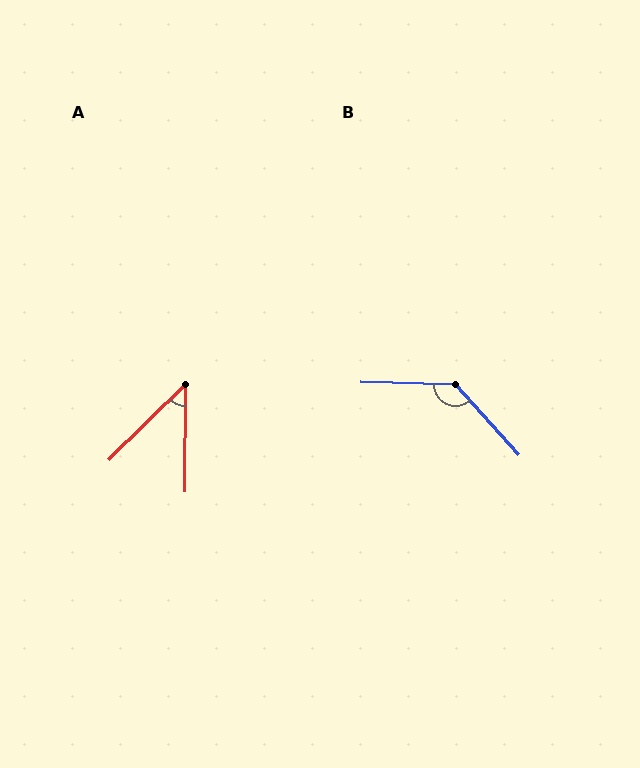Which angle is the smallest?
A, at approximately 45 degrees.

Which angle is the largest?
B, at approximately 134 degrees.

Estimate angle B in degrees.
Approximately 134 degrees.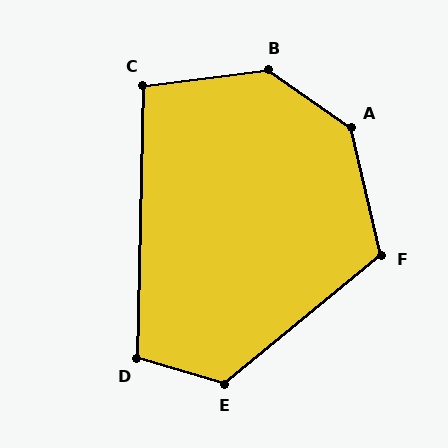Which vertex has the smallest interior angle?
C, at approximately 99 degrees.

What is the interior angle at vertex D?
Approximately 105 degrees (obtuse).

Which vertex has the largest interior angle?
B, at approximately 138 degrees.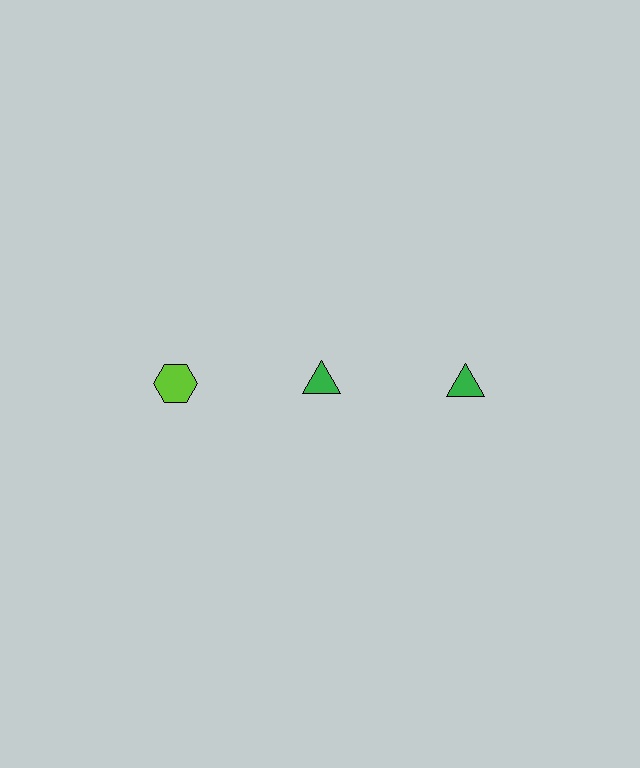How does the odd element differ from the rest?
It differs in both color (lime instead of green) and shape (hexagon instead of triangle).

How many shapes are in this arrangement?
There are 3 shapes arranged in a grid pattern.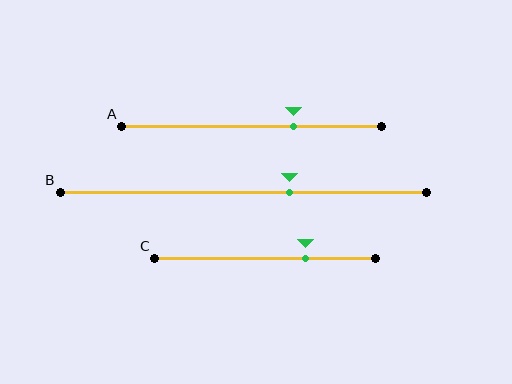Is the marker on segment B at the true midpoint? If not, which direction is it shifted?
No, the marker on segment B is shifted to the right by about 13% of the segment length.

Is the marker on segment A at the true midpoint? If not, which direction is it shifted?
No, the marker on segment A is shifted to the right by about 16% of the segment length.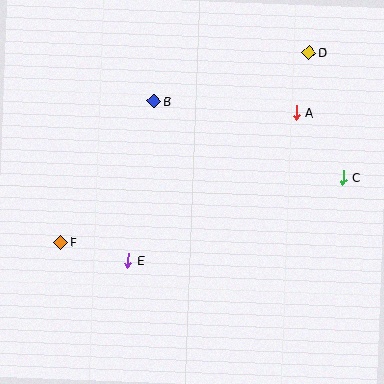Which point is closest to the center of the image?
Point E at (128, 260) is closest to the center.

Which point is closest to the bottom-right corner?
Point C is closest to the bottom-right corner.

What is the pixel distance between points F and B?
The distance between F and B is 169 pixels.